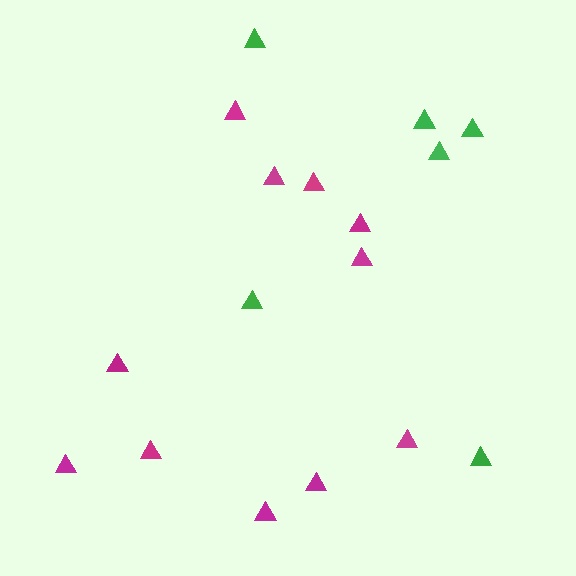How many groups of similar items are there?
There are 2 groups: one group of green triangles (6) and one group of magenta triangles (11).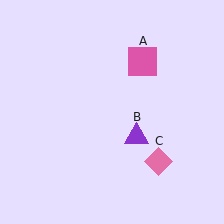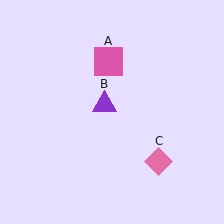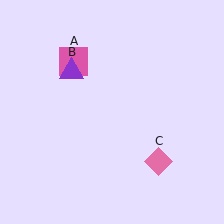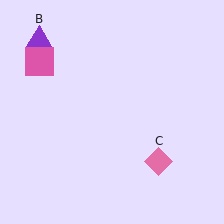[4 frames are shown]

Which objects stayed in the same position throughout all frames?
Pink diamond (object C) remained stationary.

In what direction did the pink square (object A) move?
The pink square (object A) moved left.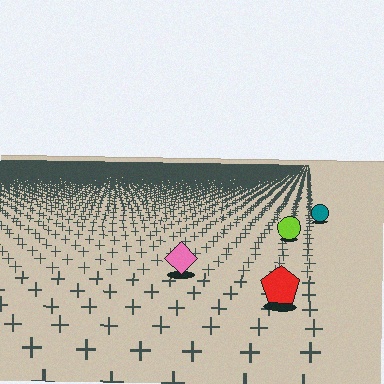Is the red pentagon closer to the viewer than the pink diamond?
Yes. The red pentagon is closer — you can tell from the texture gradient: the ground texture is coarser near it.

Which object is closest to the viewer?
The red pentagon is closest. The texture marks near it are larger and more spread out.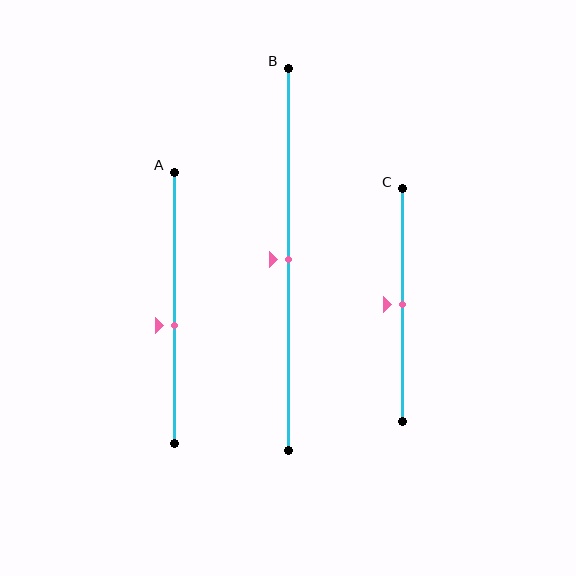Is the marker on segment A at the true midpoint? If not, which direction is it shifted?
No, the marker on segment A is shifted downward by about 6% of the segment length.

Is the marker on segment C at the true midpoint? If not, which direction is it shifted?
Yes, the marker on segment C is at the true midpoint.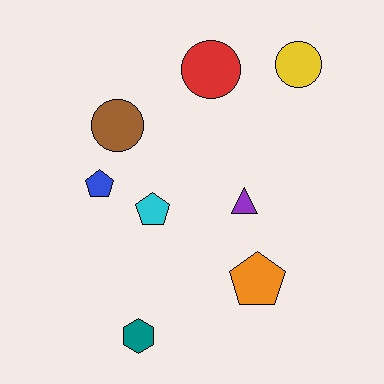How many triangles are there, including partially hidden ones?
There is 1 triangle.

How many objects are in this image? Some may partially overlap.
There are 8 objects.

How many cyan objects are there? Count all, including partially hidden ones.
There is 1 cyan object.